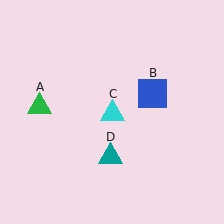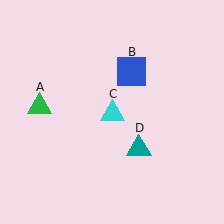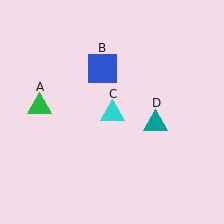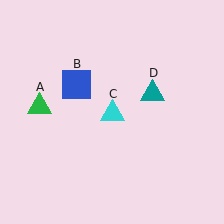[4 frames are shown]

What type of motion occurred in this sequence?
The blue square (object B), teal triangle (object D) rotated counterclockwise around the center of the scene.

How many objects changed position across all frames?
2 objects changed position: blue square (object B), teal triangle (object D).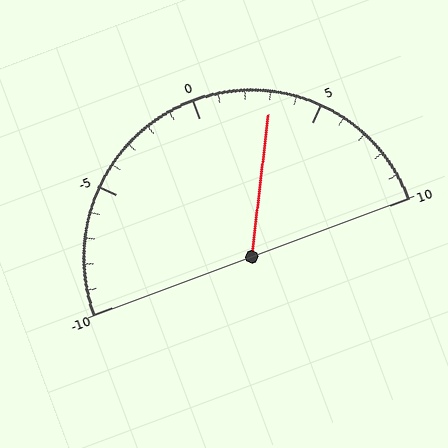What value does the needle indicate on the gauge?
The needle indicates approximately 3.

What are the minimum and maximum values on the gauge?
The gauge ranges from -10 to 10.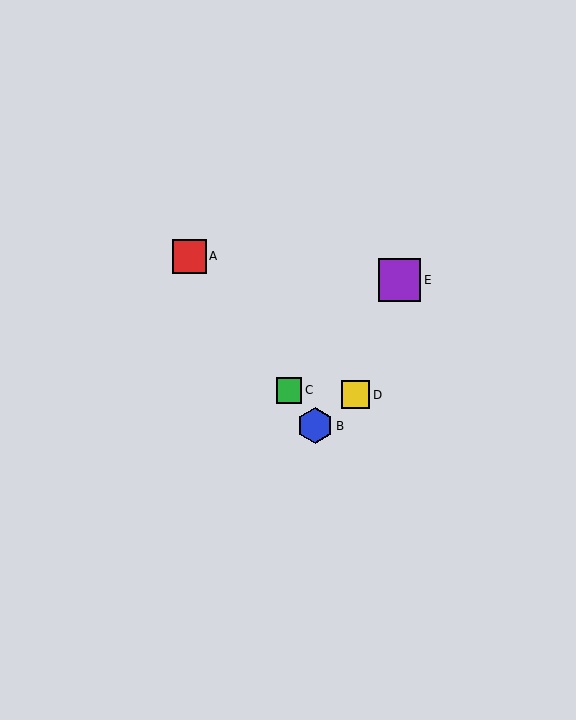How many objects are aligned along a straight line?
3 objects (A, B, C) are aligned along a straight line.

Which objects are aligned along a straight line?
Objects A, B, C are aligned along a straight line.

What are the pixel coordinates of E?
Object E is at (400, 280).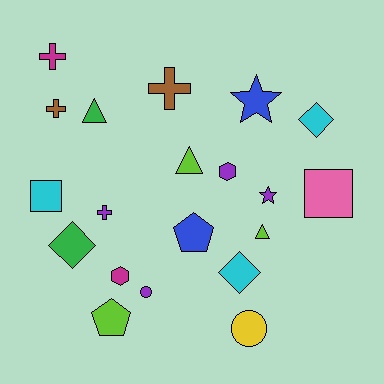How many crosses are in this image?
There are 4 crosses.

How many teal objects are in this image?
There are no teal objects.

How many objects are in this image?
There are 20 objects.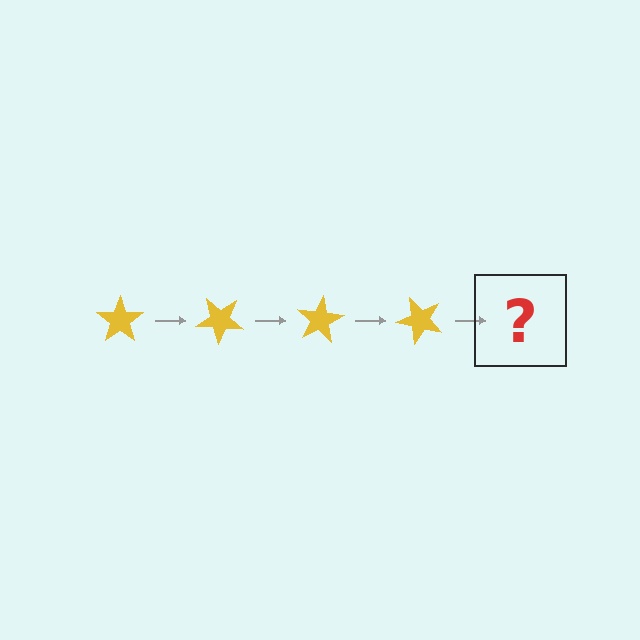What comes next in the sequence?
The next element should be a yellow star rotated 160 degrees.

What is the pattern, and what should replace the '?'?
The pattern is that the star rotates 40 degrees each step. The '?' should be a yellow star rotated 160 degrees.